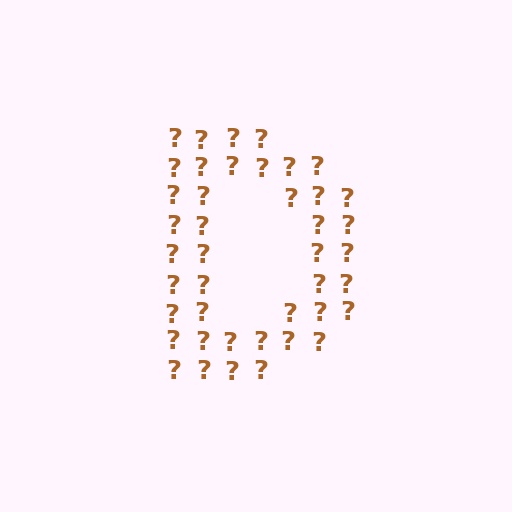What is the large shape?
The large shape is the letter D.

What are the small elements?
The small elements are question marks.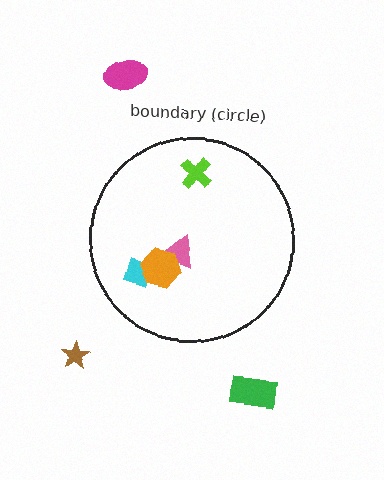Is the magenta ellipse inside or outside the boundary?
Outside.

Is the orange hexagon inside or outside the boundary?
Inside.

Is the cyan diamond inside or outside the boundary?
Inside.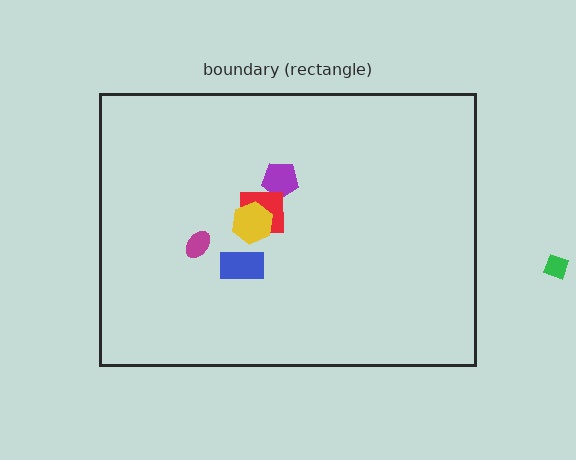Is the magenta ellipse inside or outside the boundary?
Inside.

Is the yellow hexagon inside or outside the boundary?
Inside.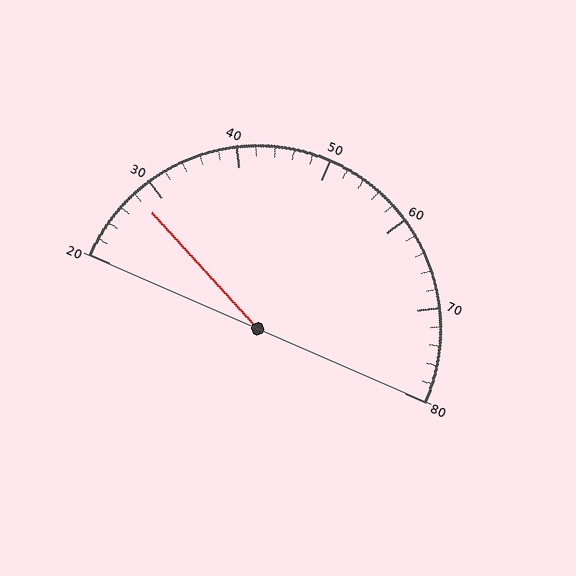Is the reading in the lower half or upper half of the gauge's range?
The reading is in the lower half of the range (20 to 80).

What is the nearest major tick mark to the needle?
The nearest major tick mark is 30.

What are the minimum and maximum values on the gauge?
The gauge ranges from 20 to 80.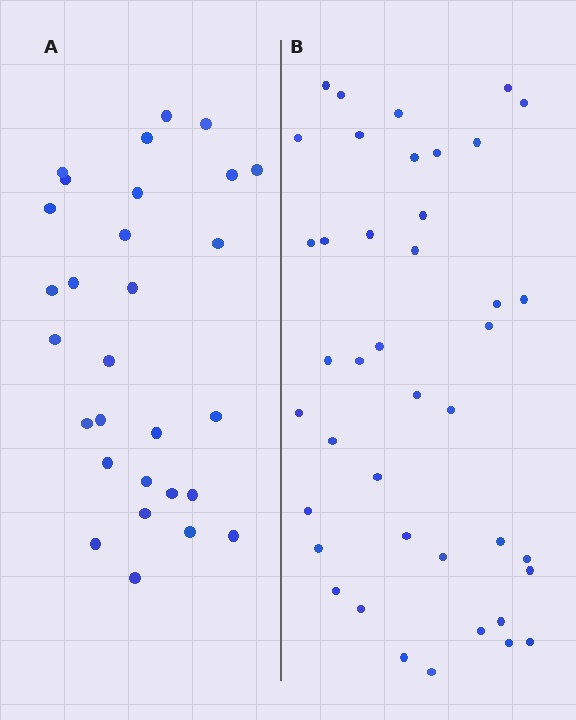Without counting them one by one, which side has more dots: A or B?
Region B (the right region) has more dots.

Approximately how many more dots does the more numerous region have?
Region B has roughly 12 or so more dots than region A.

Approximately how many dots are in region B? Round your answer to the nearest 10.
About 40 dots. (The exact count is 41, which rounds to 40.)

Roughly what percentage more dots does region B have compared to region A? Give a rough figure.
About 40% more.